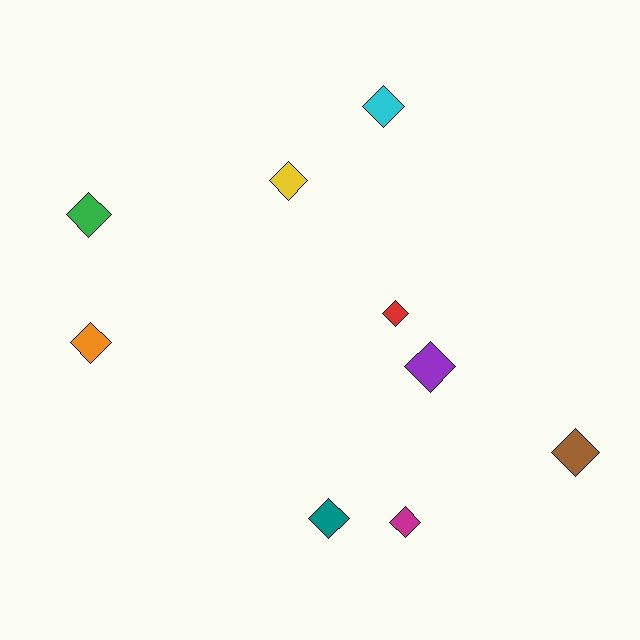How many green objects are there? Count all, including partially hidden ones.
There is 1 green object.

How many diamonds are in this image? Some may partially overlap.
There are 9 diamonds.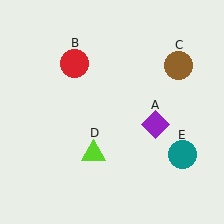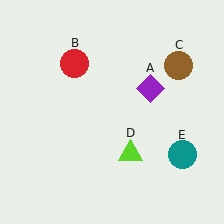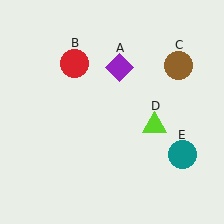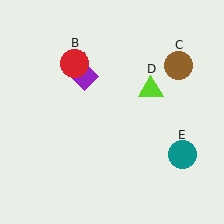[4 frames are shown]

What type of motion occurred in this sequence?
The purple diamond (object A), lime triangle (object D) rotated counterclockwise around the center of the scene.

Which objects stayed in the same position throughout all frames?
Red circle (object B) and brown circle (object C) and teal circle (object E) remained stationary.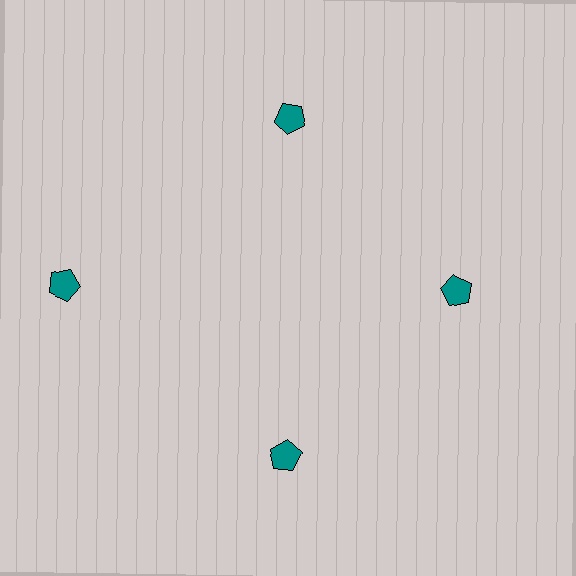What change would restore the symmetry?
The symmetry would be restored by moving it inward, back onto the ring so that all 4 pentagons sit at equal angles and equal distance from the center.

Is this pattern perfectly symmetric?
No. The 4 teal pentagons are arranged in a ring, but one element near the 9 o'clock position is pushed outward from the center, breaking the 4-fold rotational symmetry.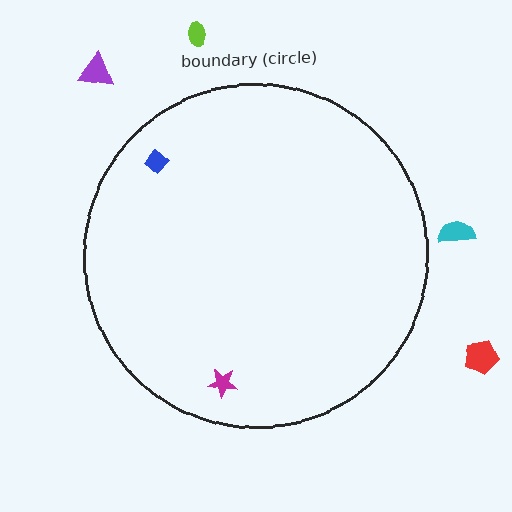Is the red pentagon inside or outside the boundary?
Outside.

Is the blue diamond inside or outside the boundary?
Inside.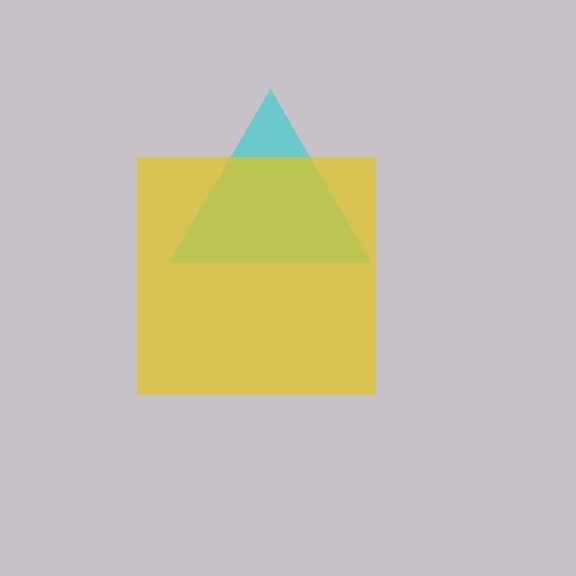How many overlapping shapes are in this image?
There are 2 overlapping shapes in the image.